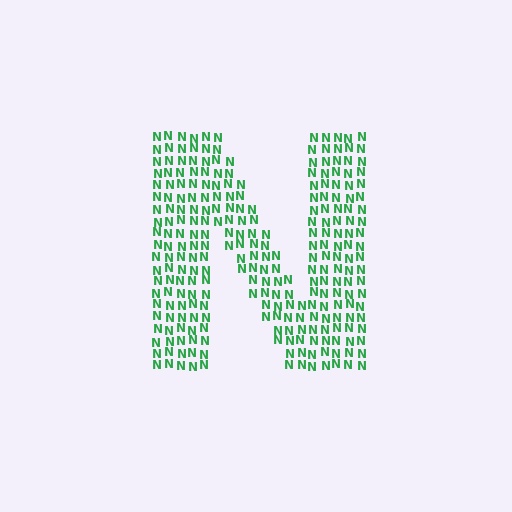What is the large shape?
The large shape is the letter N.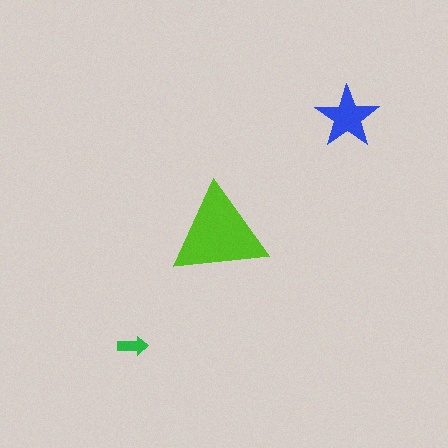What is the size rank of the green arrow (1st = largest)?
3rd.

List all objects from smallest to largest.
The green arrow, the blue star, the lime triangle.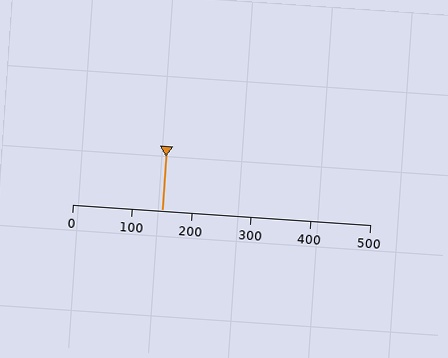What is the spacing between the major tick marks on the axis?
The major ticks are spaced 100 apart.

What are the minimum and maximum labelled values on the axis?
The axis runs from 0 to 500.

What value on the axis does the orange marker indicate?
The marker indicates approximately 150.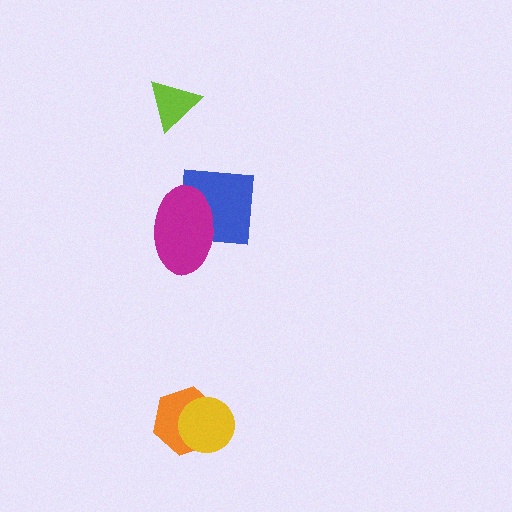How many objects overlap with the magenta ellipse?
1 object overlaps with the magenta ellipse.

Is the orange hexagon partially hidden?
Yes, it is partially covered by another shape.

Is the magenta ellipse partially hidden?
No, no other shape covers it.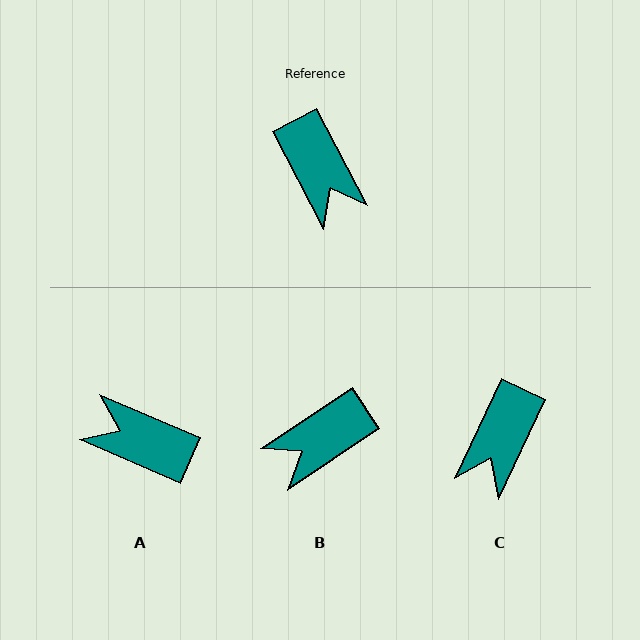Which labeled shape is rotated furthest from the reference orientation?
A, about 141 degrees away.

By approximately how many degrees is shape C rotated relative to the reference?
Approximately 53 degrees clockwise.